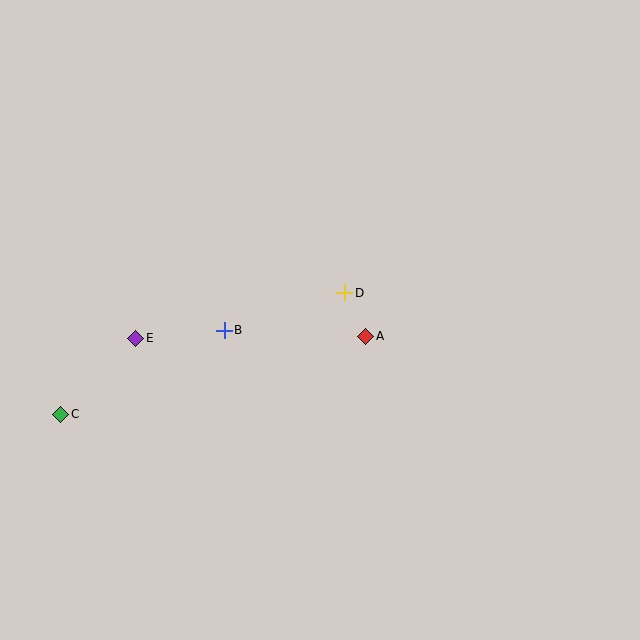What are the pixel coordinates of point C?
Point C is at (61, 414).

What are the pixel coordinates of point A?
Point A is at (366, 336).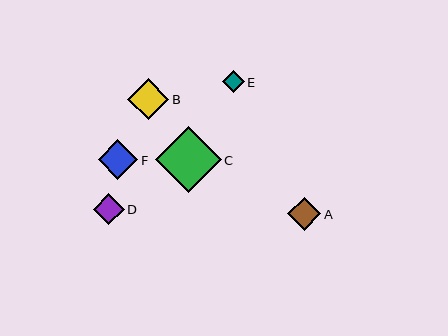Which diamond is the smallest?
Diamond E is the smallest with a size of approximately 22 pixels.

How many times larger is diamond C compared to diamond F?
Diamond C is approximately 1.7 times the size of diamond F.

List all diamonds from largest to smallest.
From largest to smallest: C, B, F, A, D, E.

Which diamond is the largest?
Diamond C is the largest with a size of approximately 66 pixels.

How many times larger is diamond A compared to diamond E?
Diamond A is approximately 1.5 times the size of diamond E.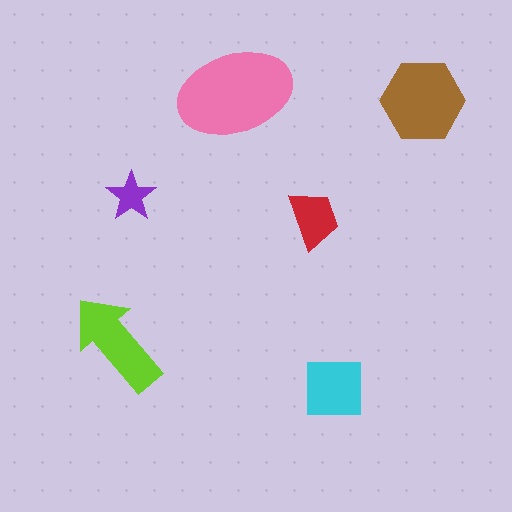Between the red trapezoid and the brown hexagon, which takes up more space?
The brown hexagon.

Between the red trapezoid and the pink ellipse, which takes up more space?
The pink ellipse.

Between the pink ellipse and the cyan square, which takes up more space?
The pink ellipse.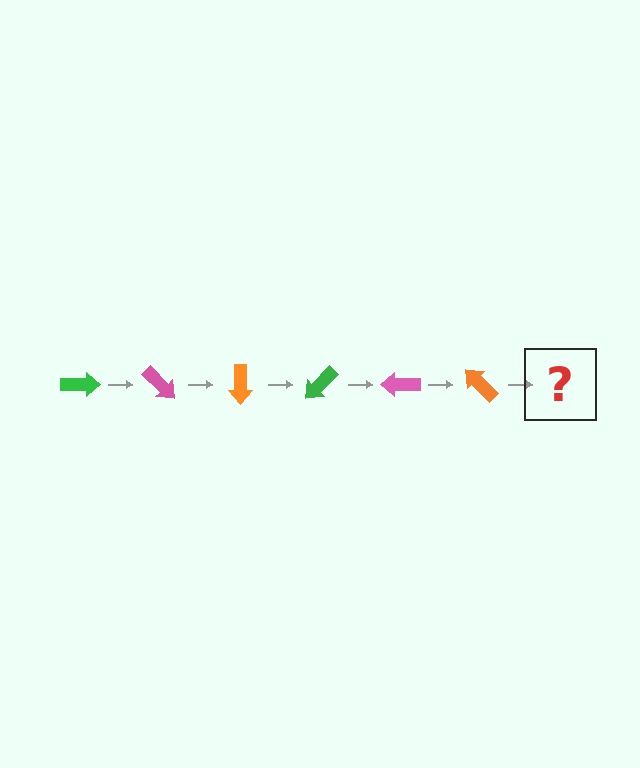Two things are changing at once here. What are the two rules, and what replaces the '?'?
The two rules are that it rotates 45 degrees each step and the color cycles through green, pink, and orange. The '?' should be a green arrow, rotated 270 degrees from the start.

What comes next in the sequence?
The next element should be a green arrow, rotated 270 degrees from the start.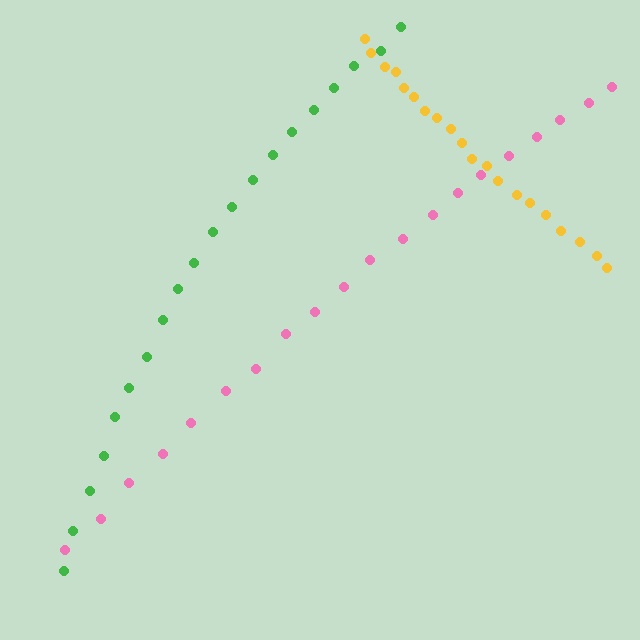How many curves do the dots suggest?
There are 3 distinct paths.